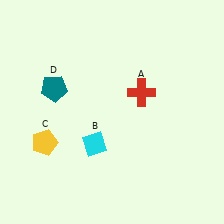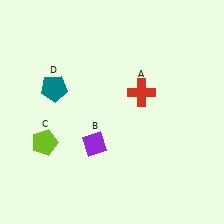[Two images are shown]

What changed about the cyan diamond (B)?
In Image 1, B is cyan. In Image 2, it changed to purple.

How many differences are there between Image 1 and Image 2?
There are 2 differences between the two images.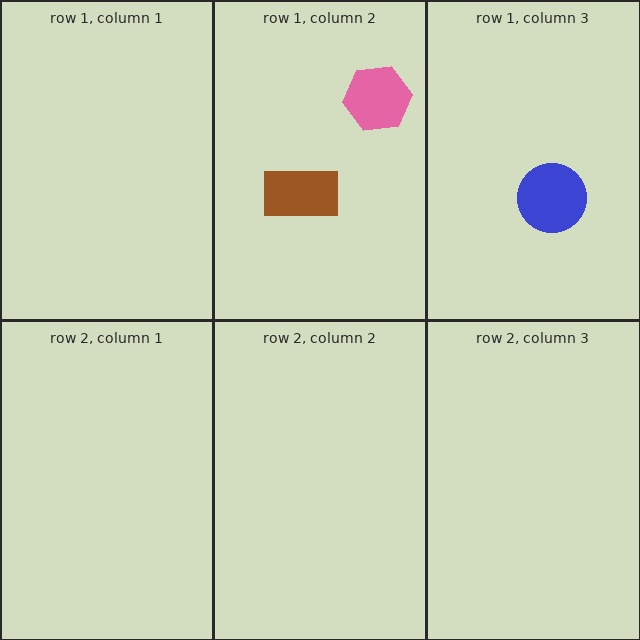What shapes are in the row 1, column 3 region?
The blue circle.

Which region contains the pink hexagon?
The row 1, column 2 region.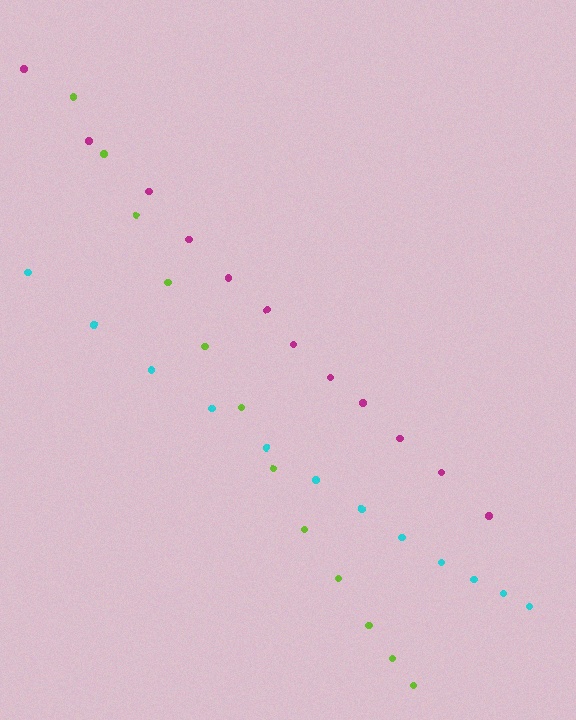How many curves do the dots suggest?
There are 3 distinct paths.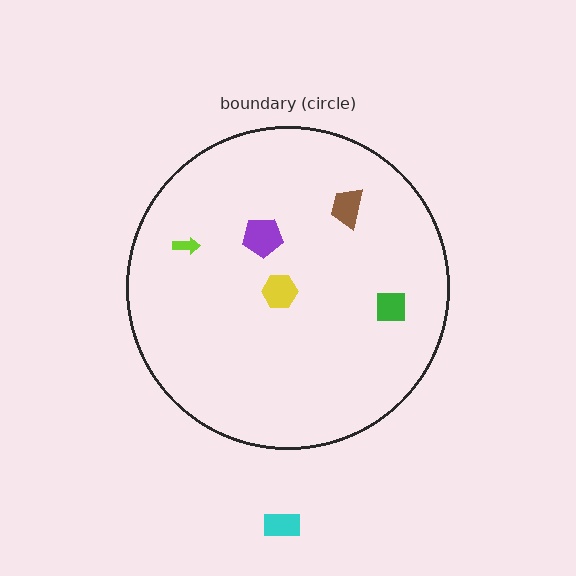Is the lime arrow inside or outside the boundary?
Inside.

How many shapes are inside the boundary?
5 inside, 1 outside.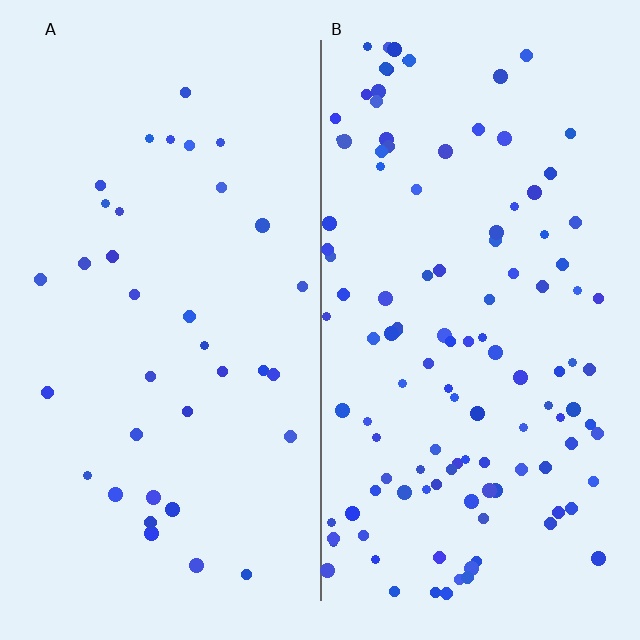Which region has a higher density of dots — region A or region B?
B (the right).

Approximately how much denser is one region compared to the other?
Approximately 3.4× — region B over region A.